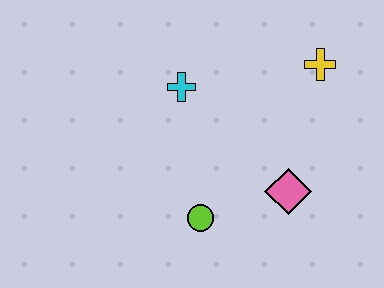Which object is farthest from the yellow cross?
The lime circle is farthest from the yellow cross.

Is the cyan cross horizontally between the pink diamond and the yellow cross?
No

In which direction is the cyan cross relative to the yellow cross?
The cyan cross is to the left of the yellow cross.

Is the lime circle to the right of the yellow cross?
No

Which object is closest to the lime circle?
The pink diamond is closest to the lime circle.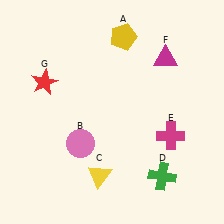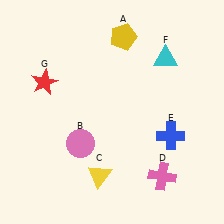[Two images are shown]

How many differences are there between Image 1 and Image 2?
There are 3 differences between the two images.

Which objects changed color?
D changed from green to pink. E changed from magenta to blue. F changed from magenta to cyan.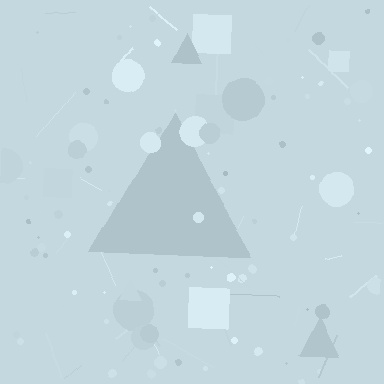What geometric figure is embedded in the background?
A triangle is embedded in the background.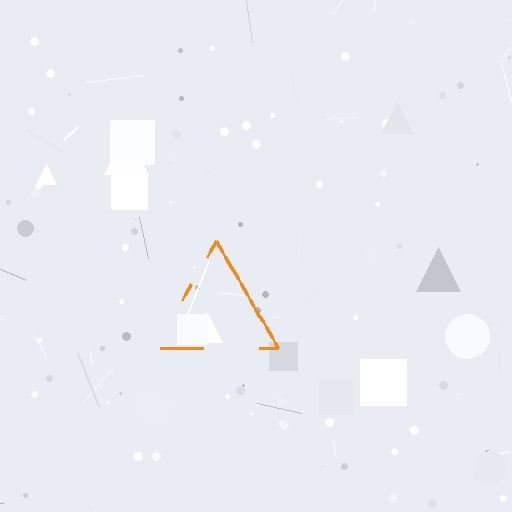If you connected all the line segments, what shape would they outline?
They would outline a triangle.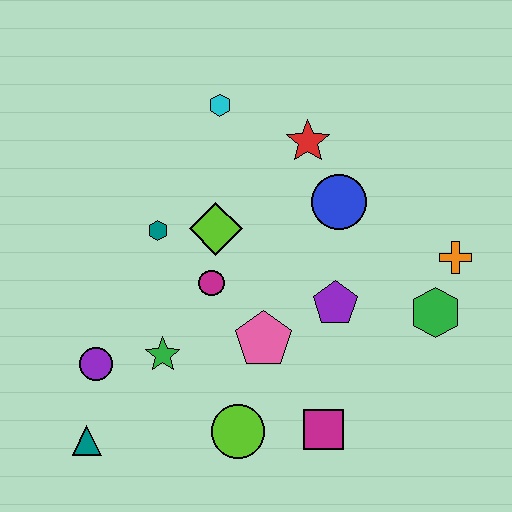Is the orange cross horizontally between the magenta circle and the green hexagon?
No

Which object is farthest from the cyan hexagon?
The teal triangle is farthest from the cyan hexagon.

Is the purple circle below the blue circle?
Yes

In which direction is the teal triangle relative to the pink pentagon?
The teal triangle is to the left of the pink pentagon.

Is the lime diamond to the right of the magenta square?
No